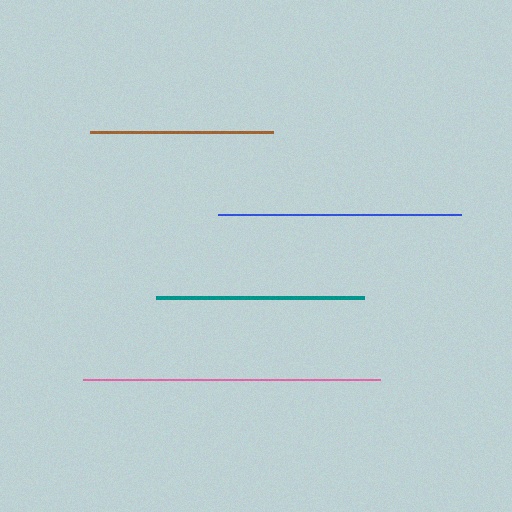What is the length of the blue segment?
The blue segment is approximately 243 pixels long.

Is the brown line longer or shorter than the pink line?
The pink line is longer than the brown line.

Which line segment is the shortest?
The brown line is the shortest at approximately 183 pixels.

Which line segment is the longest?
The pink line is the longest at approximately 297 pixels.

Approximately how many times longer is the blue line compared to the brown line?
The blue line is approximately 1.3 times the length of the brown line.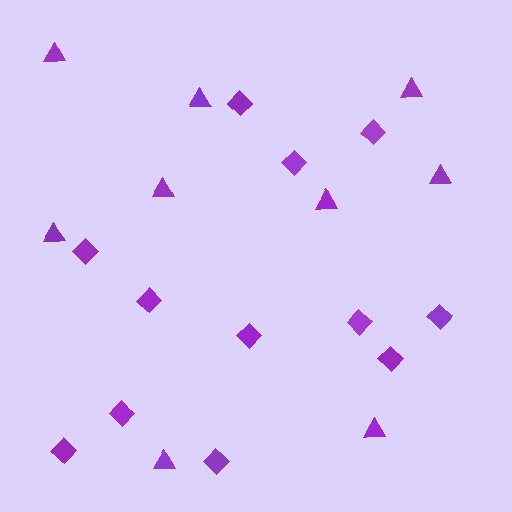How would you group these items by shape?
There are 2 groups: one group of triangles (9) and one group of diamonds (12).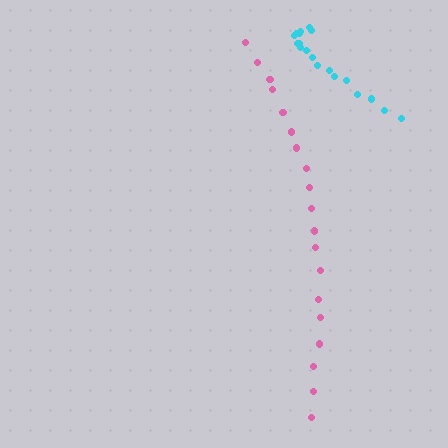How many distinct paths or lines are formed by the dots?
There are 2 distinct paths.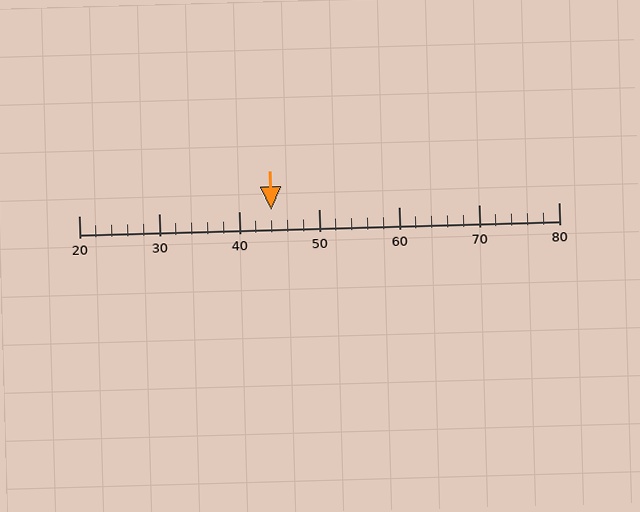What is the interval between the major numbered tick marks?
The major tick marks are spaced 10 units apart.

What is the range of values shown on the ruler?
The ruler shows values from 20 to 80.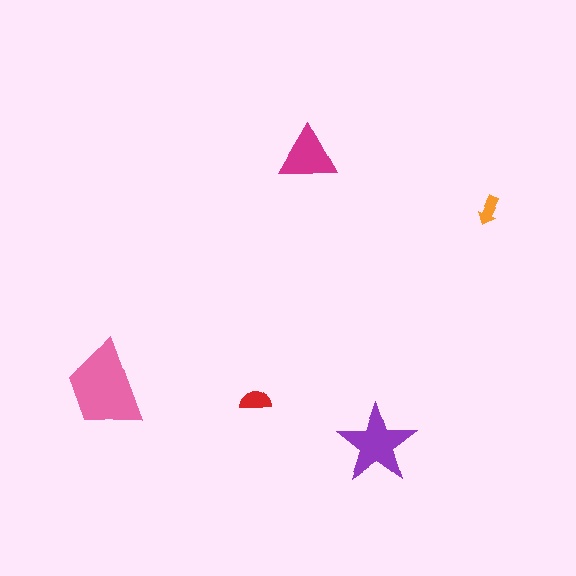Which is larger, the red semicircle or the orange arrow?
The red semicircle.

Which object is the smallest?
The orange arrow.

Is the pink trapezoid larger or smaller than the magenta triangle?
Larger.